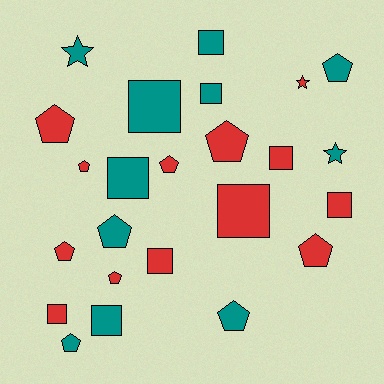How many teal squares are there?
There are 5 teal squares.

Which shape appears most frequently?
Pentagon, with 11 objects.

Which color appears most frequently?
Red, with 13 objects.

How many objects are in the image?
There are 24 objects.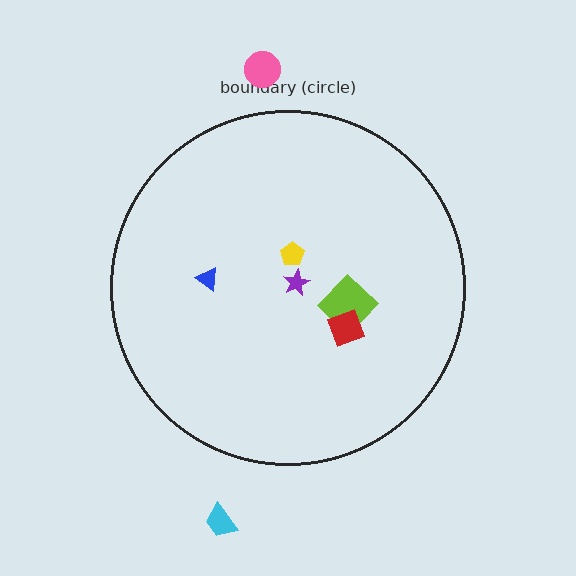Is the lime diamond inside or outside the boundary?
Inside.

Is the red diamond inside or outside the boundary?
Inside.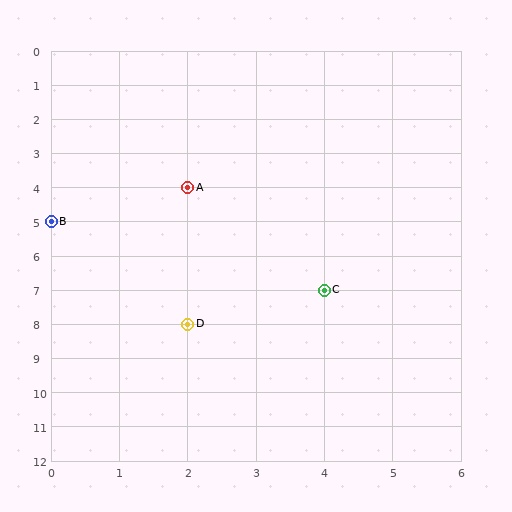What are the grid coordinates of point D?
Point D is at grid coordinates (2, 8).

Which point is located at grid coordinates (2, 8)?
Point D is at (2, 8).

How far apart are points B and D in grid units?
Points B and D are 2 columns and 3 rows apart (about 3.6 grid units diagonally).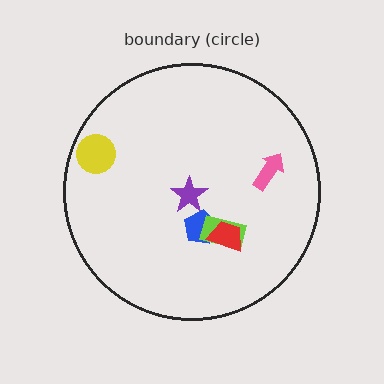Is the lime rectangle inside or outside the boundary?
Inside.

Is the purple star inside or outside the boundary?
Inside.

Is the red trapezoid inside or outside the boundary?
Inside.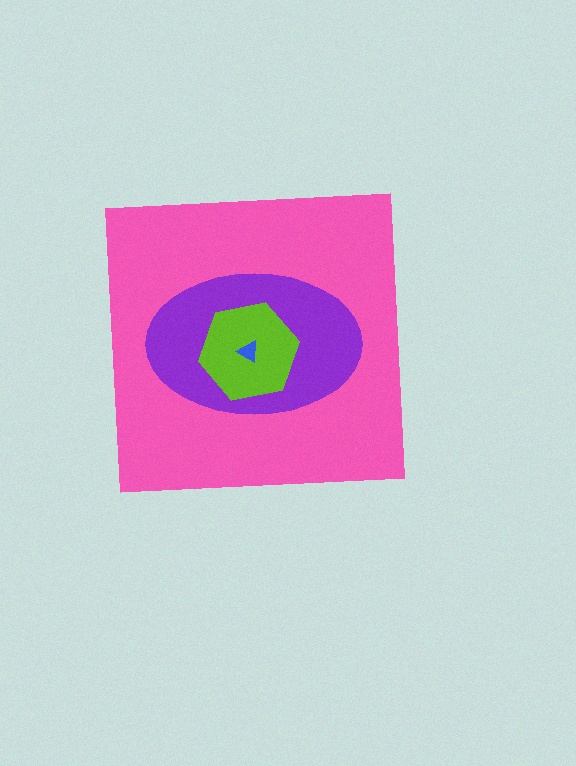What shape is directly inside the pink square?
The purple ellipse.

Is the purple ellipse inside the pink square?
Yes.